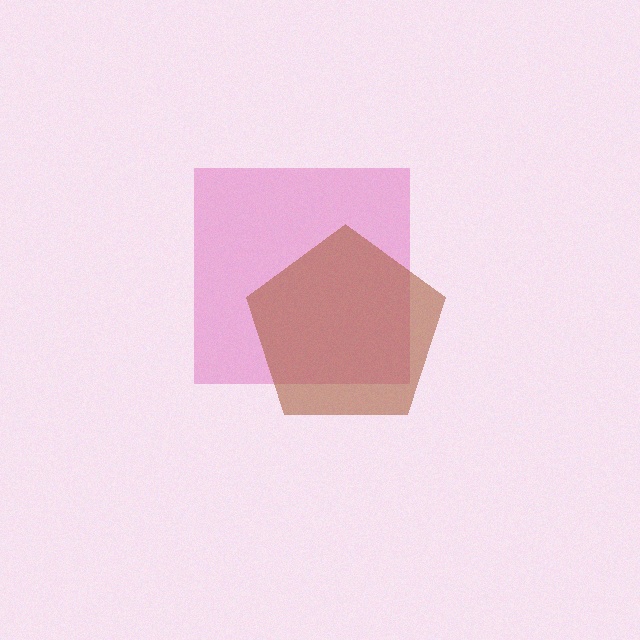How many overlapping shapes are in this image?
There are 2 overlapping shapes in the image.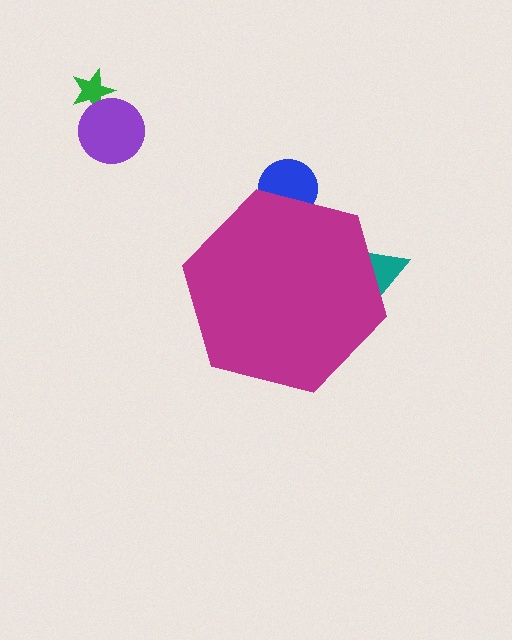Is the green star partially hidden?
No, the green star is fully visible.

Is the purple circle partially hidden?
No, the purple circle is fully visible.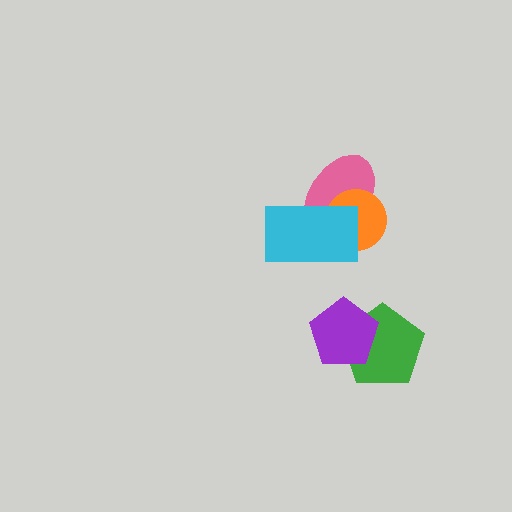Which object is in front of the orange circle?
The cyan rectangle is in front of the orange circle.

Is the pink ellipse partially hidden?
Yes, it is partially covered by another shape.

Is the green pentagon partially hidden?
Yes, it is partially covered by another shape.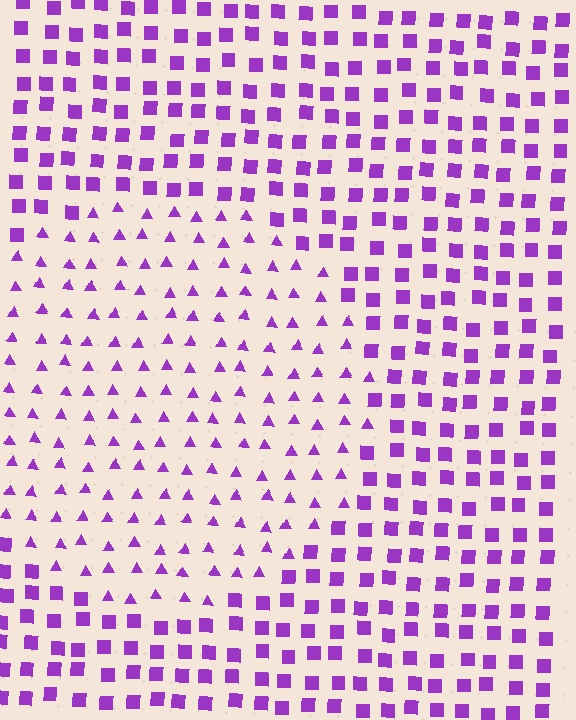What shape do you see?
I see a circle.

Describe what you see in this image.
The image is filled with small purple elements arranged in a uniform grid. A circle-shaped region contains triangles, while the surrounding area contains squares. The boundary is defined purely by the change in element shape.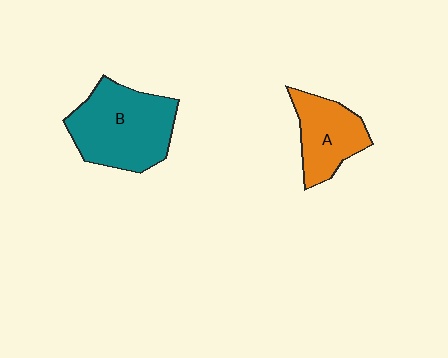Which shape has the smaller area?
Shape A (orange).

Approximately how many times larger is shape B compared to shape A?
Approximately 1.6 times.